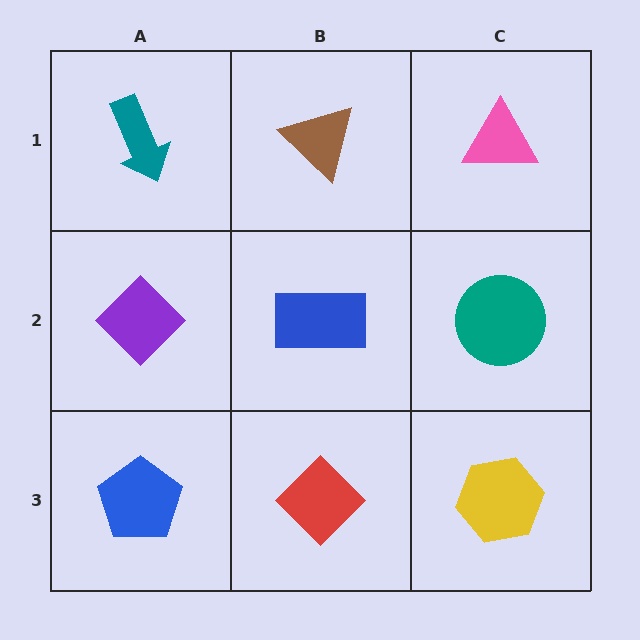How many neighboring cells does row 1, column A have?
2.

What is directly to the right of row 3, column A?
A red diamond.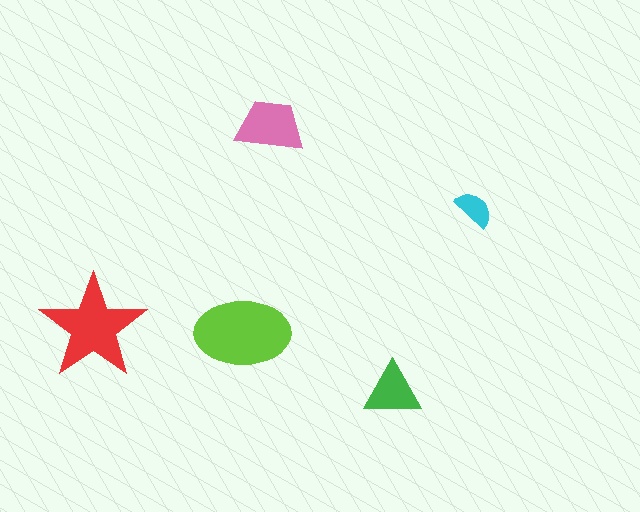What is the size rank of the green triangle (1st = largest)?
4th.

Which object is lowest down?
The green triangle is bottommost.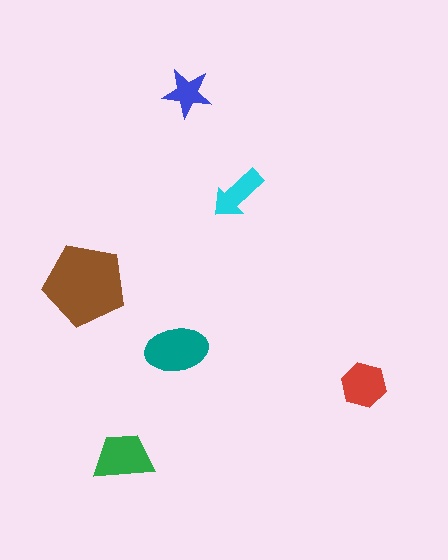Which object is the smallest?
The blue star.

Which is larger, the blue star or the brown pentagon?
The brown pentagon.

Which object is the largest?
The brown pentagon.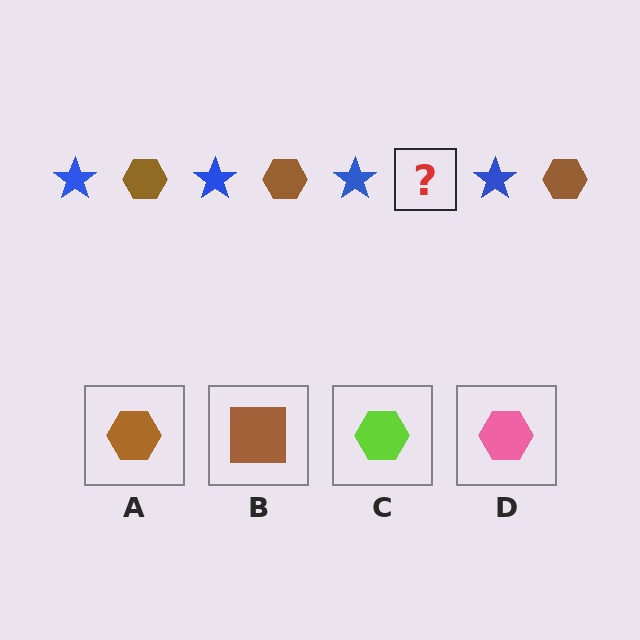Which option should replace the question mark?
Option A.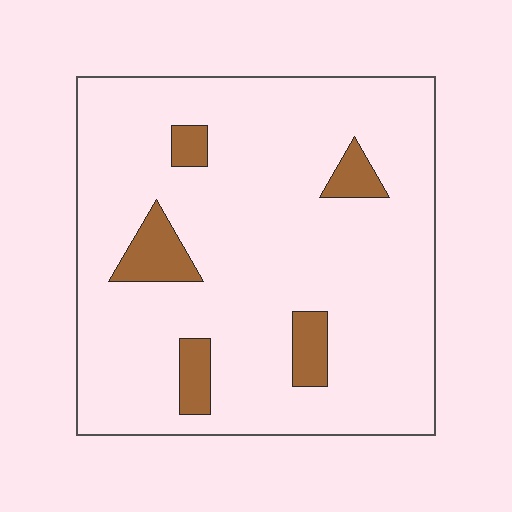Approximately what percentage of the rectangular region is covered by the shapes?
Approximately 10%.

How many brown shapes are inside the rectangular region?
5.